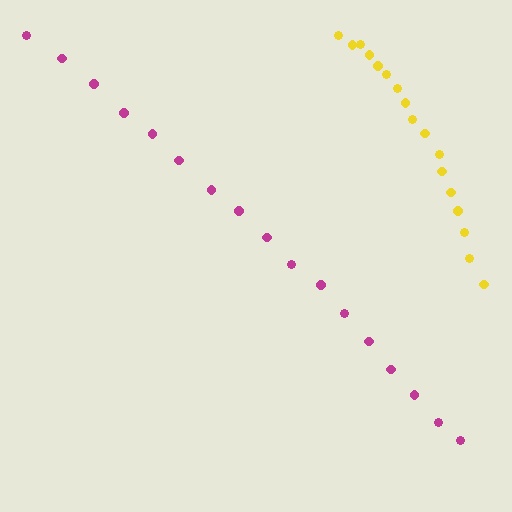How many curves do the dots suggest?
There are 2 distinct paths.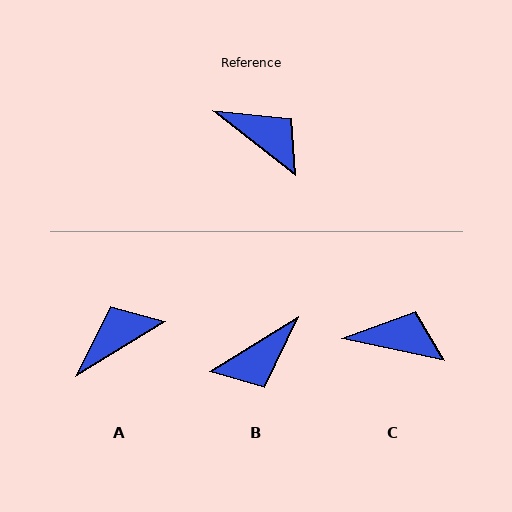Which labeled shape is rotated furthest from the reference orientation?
B, about 110 degrees away.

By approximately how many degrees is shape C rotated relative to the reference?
Approximately 26 degrees counter-clockwise.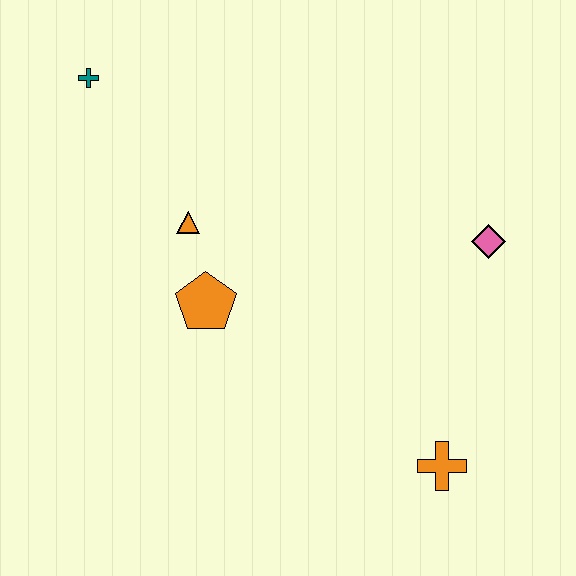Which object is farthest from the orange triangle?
The orange cross is farthest from the orange triangle.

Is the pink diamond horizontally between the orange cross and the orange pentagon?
No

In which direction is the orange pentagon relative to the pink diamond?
The orange pentagon is to the left of the pink diamond.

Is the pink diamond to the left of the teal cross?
No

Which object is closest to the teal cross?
The orange triangle is closest to the teal cross.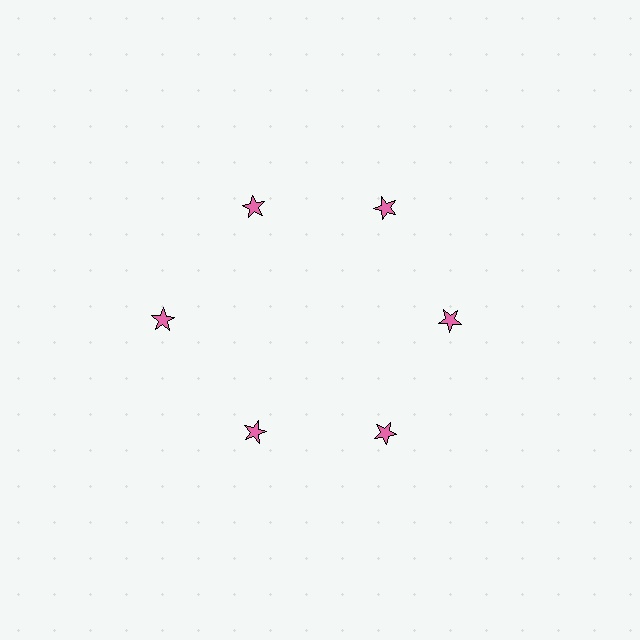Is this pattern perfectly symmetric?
No. The 6 pink stars are arranged in a ring, but one element near the 9 o'clock position is pushed outward from the center, breaking the 6-fold rotational symmetry.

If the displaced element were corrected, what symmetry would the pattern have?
It would have 6-fold rotational symmetry — the pattern would map onto itself every 60 degrees.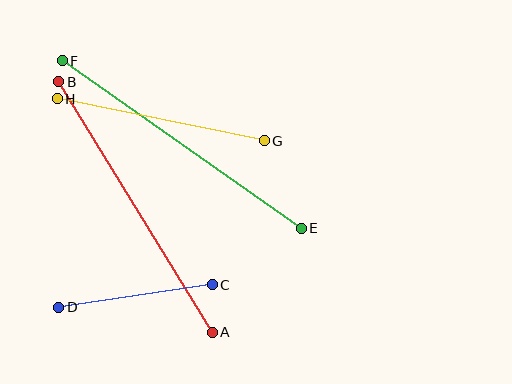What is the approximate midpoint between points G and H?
The midpoint is at approximately (161, 120) pixels.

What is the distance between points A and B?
The distance is approximately 294 pixels.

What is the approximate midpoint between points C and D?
The midpoint is at approximately (136, 296) pixels.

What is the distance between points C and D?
The distance is approximately 155 pixels.